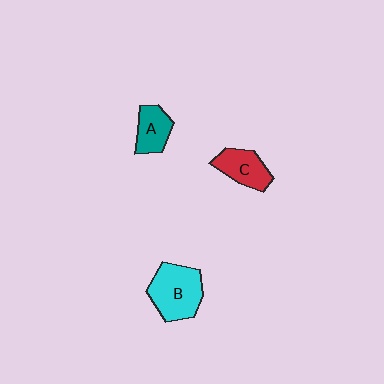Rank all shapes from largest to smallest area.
From largest to smallest: B (cyan), C (red), A (teal).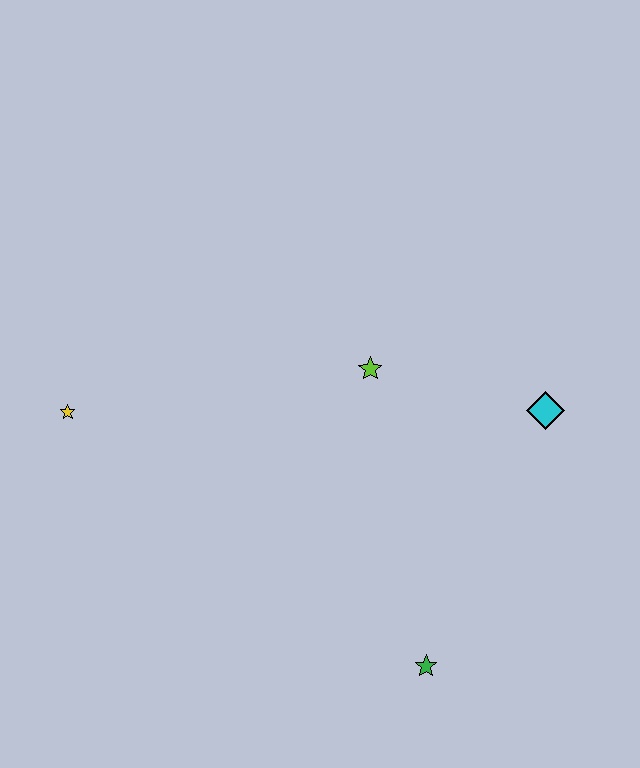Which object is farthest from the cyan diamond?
The yellow star is farthest from the cyan diamond.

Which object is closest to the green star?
The cyan diamond is closest to the green star.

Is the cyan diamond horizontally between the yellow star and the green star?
No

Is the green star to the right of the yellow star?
Yes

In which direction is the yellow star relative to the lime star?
The yellow star is to the left of the lime star.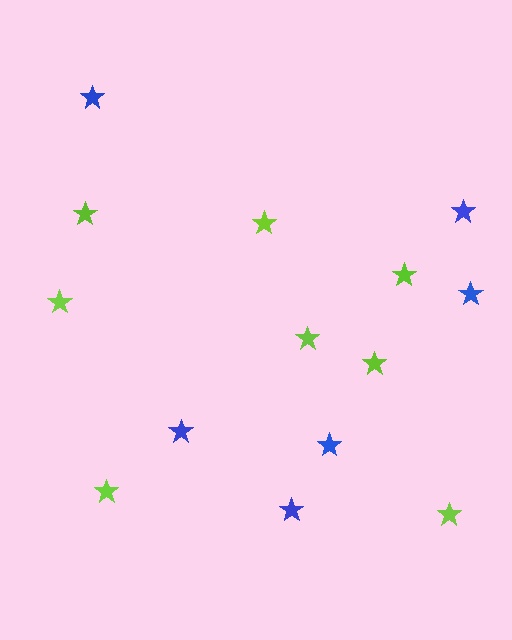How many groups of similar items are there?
There are 2 groups: one group of lime stars (8) and one group of blue stars (6).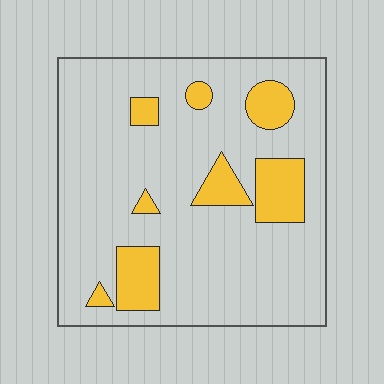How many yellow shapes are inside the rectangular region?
8.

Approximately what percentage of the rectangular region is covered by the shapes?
Approximately 15%.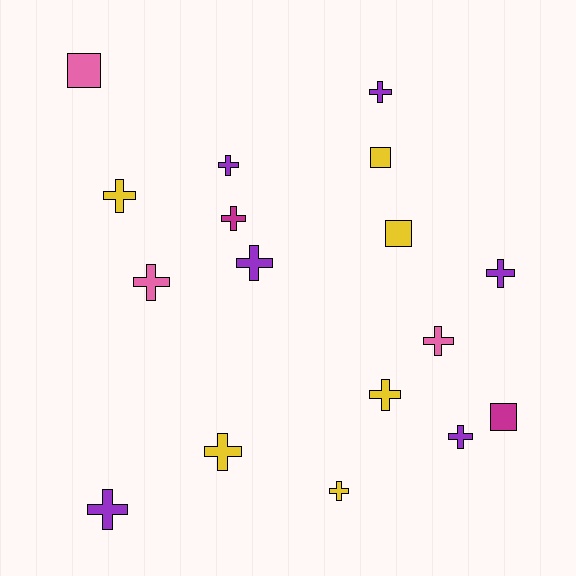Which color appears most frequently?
Purple, with 6 objects.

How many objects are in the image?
There are 17 objects.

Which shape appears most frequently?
Cross, with 13 objects.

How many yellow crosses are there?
There are 4 yellow crosses.